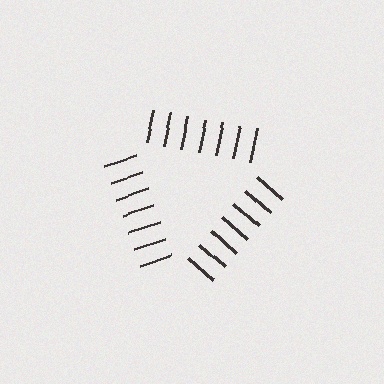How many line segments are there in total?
21 — 7 along each of the 3 edges.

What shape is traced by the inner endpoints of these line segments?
An illusory triangle — the line segments terminate on its edges but no continuous stroke is drawn.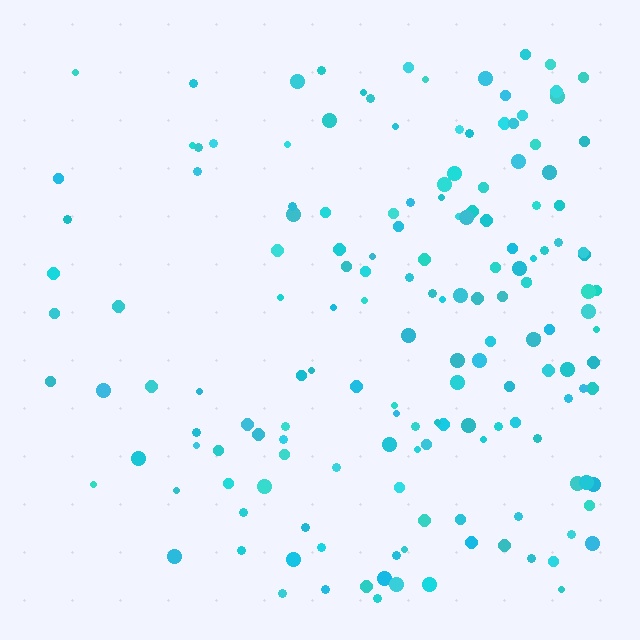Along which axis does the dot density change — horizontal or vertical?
Horizontal.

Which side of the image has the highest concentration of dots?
The right.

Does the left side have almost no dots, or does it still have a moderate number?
Still a moderate number, just noticeably fewer than the right.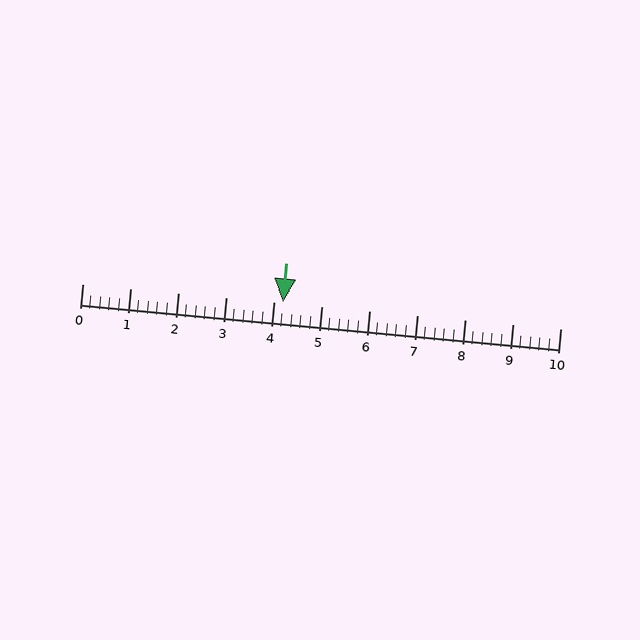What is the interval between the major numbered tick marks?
The major tick marks are spaced 1 units apart.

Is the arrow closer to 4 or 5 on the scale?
The arrow is closer to 4.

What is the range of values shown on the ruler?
The ruler shows values from 0 to 10.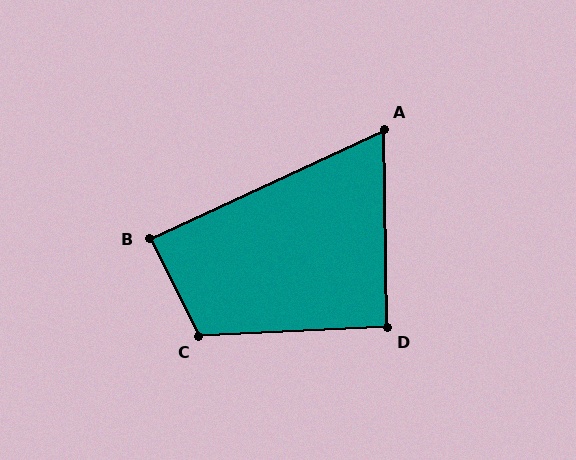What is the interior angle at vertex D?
Approximately 92 degrees (approximately right).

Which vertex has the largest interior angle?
C, at approximately 114 degrees.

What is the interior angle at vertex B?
Approximately 88 degrees (approximately right).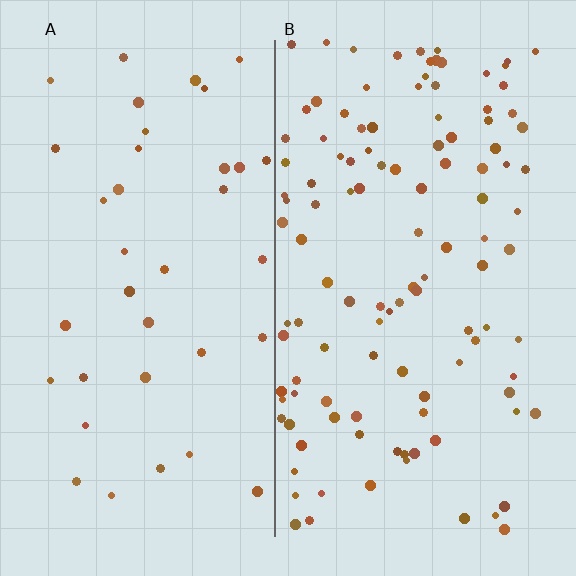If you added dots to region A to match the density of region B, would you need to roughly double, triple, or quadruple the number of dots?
Approximately triple.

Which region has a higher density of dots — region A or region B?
B (the right).